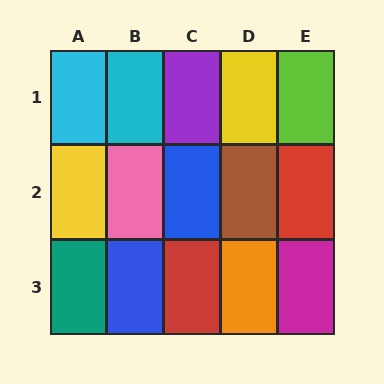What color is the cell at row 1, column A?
Cyan.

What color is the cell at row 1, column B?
Cyan.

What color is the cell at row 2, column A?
Yellow.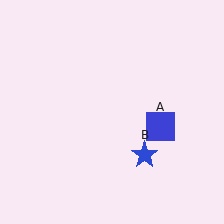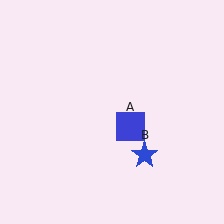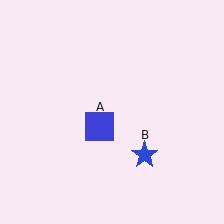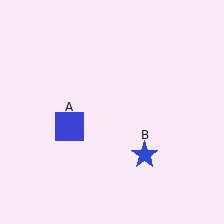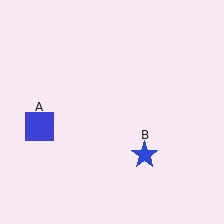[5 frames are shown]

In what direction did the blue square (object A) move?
The blue square (object A) moved left.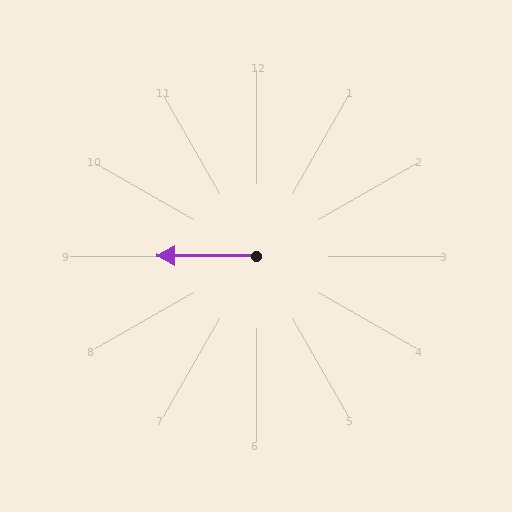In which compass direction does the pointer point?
West.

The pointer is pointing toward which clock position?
Roughly 9 o'clock.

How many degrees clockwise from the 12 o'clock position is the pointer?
Approximately 271 degrees.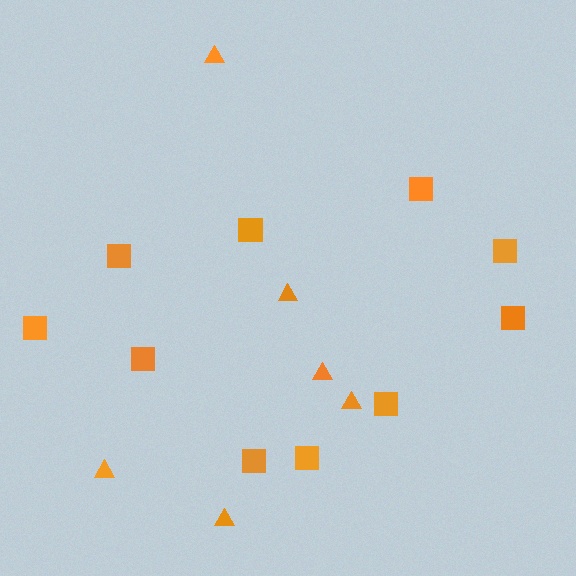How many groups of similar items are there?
There are 2 groups: one group of triangles (6) and one group of squares (10).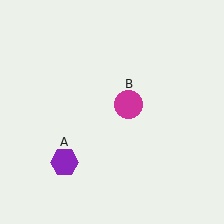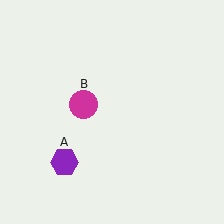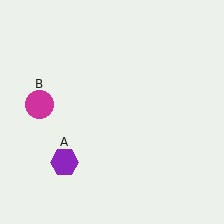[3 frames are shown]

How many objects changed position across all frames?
1 object changed position: magenta circle (object B).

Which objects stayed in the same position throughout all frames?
Purple hexagon (object A) remained stationary.